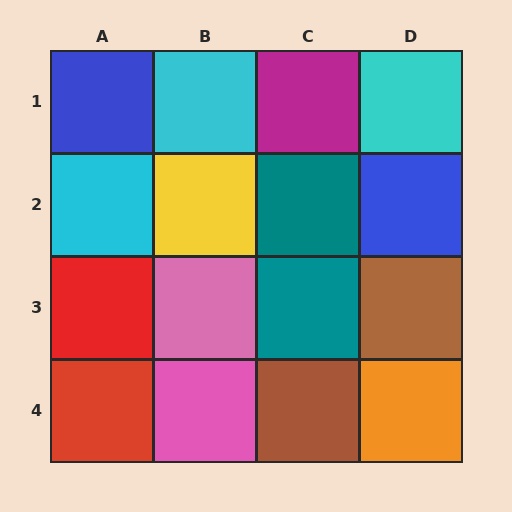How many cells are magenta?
1 cell is magenta.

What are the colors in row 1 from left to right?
Blue, cyan, magenta, cyan.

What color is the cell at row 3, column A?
Red.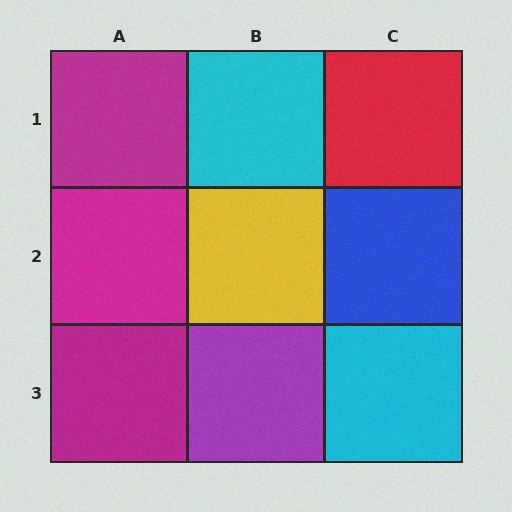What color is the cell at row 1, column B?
Cyan.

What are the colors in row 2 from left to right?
Magenta, yellow, blue.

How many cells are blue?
1 cell is blue.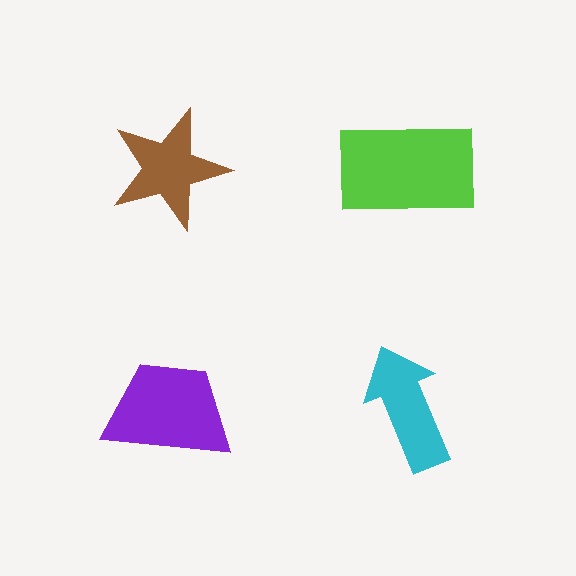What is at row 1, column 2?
A lime rectangle.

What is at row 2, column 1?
A purple trapezoid.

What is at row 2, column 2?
A cyan arrow.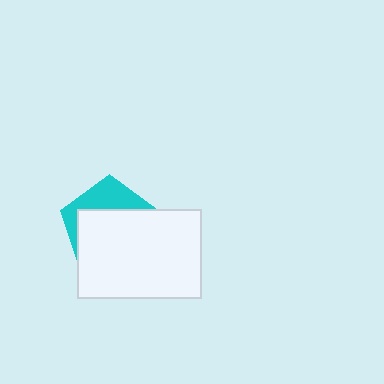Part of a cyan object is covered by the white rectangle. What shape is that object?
It is a pentagon.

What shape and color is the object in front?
The object in front is a white rectangle.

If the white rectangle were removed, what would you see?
You would see the complete cyan pentagon.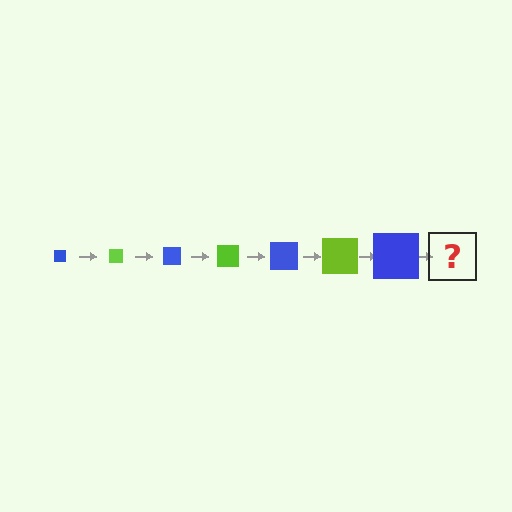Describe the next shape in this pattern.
It should be a lime square, larger than the previous one.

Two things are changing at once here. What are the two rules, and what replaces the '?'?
The two rules are that the square grows larger each step and the color cycles through blue and lime. The '?' should be a lime square, larger than the previous one.